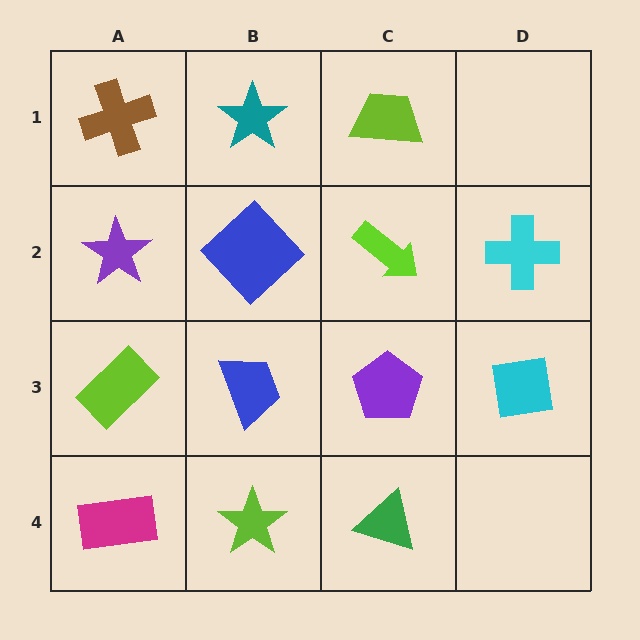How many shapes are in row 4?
3 shapes.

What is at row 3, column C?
A purple pentagon.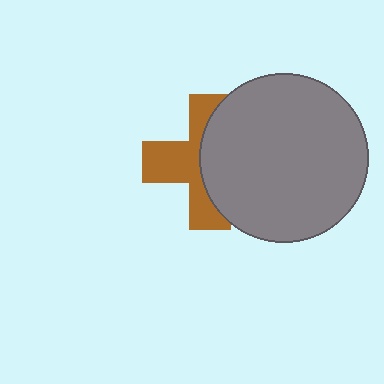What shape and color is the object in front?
The object in front is a gray circle.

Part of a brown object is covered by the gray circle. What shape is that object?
It is a cross.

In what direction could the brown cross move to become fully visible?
The brown cross could move left. That would shift it out from behind the gray circle entirely.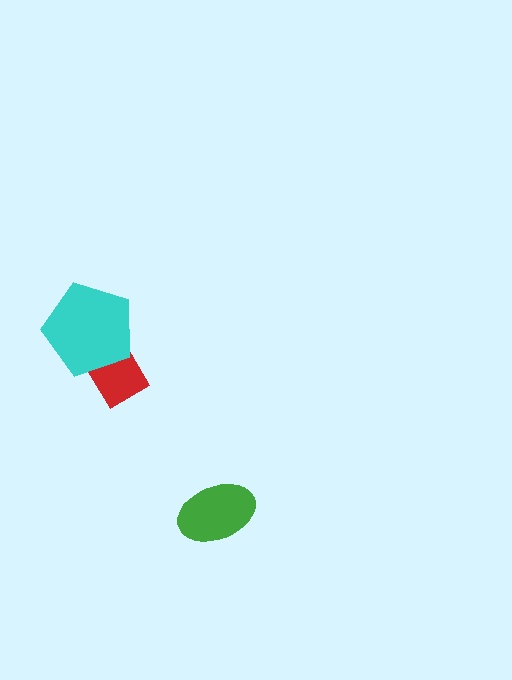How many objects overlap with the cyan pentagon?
1 object overlaps with the cyan pentagon.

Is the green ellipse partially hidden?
No, no other shape covers it.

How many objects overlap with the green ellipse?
0 objects overlap with the green ellipse.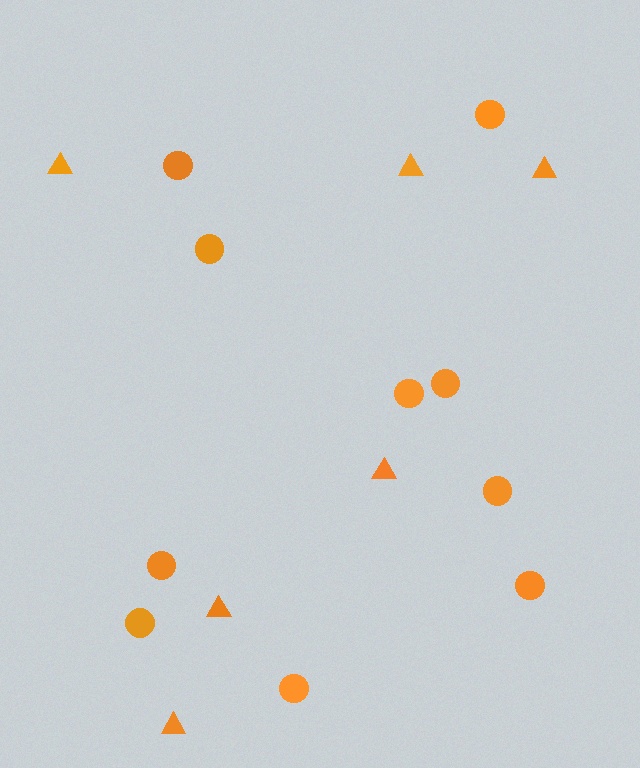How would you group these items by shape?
There are 2 groups: one group of circles (10) and one group of triangles (6).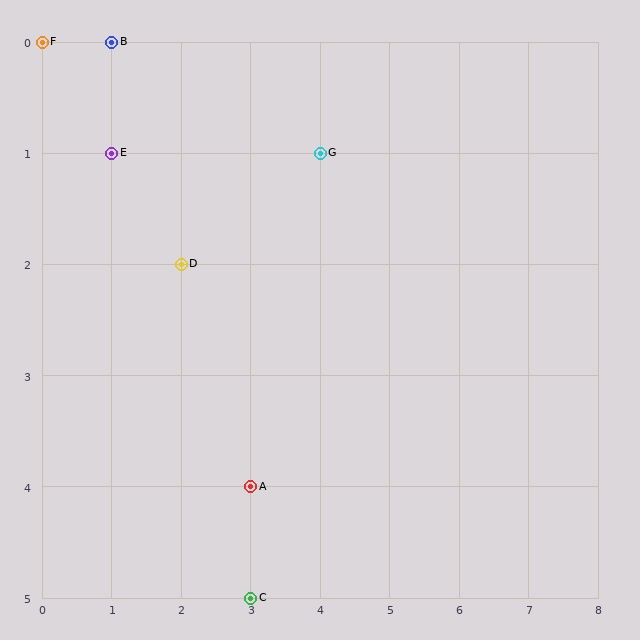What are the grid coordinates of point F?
Point F is at grid coordinates (0, 0).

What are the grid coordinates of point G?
Point G is at grid coordinates (4, 1).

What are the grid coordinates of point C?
Point C is at grid coordinates (3, 5).